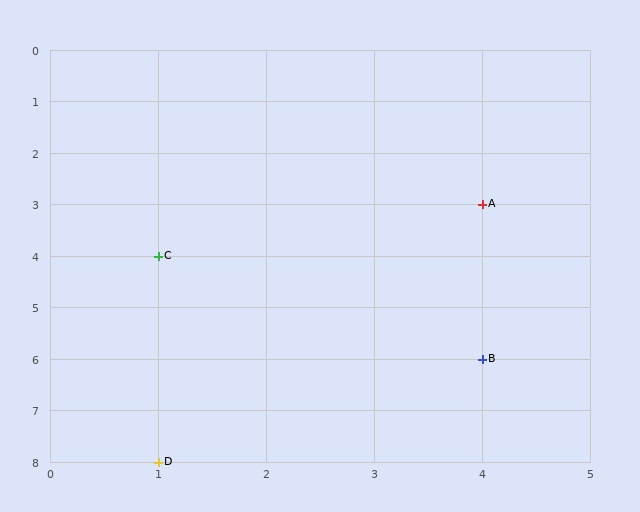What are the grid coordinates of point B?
Point B is at grid coordinates (4, 6).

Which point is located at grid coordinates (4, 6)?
Point B is at (4, 6).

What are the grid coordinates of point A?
Point A is at grid coordinates (4, 3).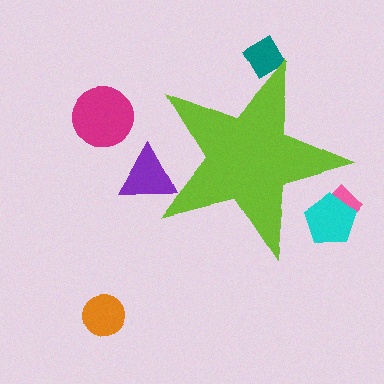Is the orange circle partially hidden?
No, the orange circle is fully visible.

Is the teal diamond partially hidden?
Yes, the teal diamond is partially hidden behind the lime star.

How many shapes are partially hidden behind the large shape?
4 shapes are partially hidden.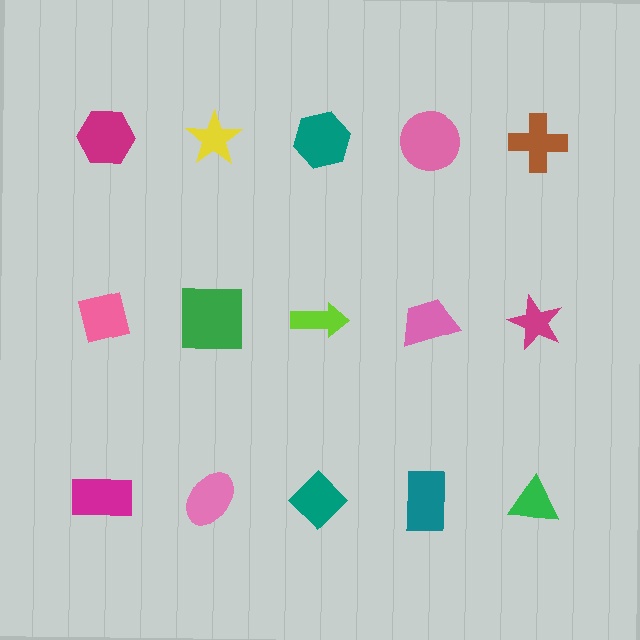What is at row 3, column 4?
A teal rectangle.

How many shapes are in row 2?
5 shapes.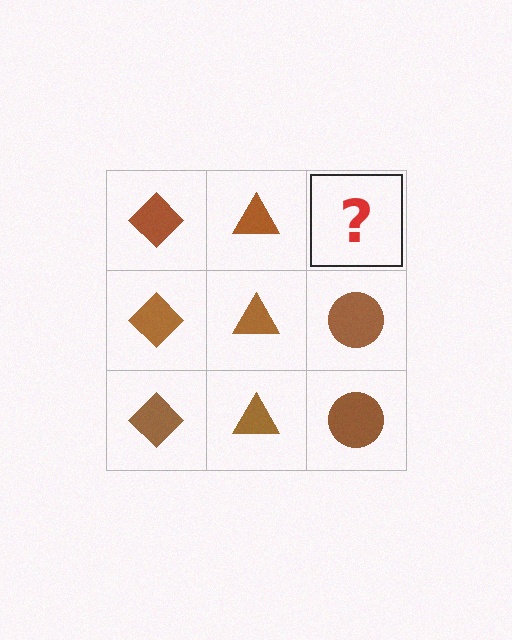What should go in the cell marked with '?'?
The missing cell should contain a brown circle.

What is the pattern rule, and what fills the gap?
The rule is that each column has a consistent shape. The gap should be filled with a brown circle.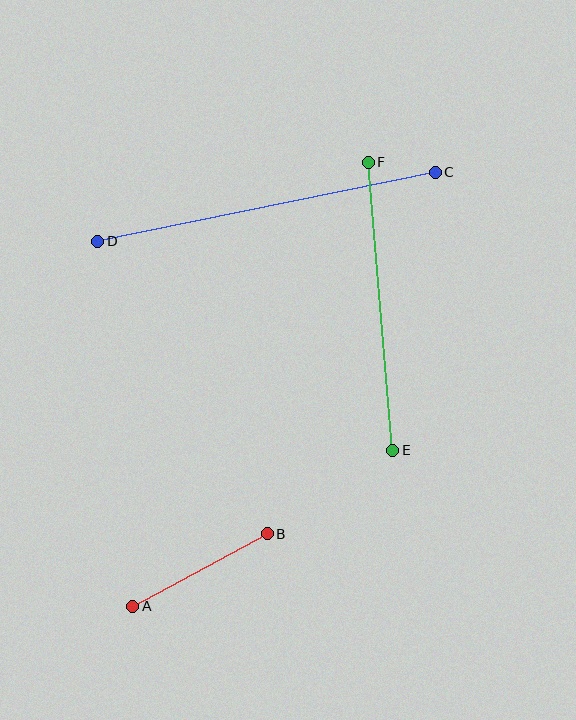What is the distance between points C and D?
The distance is approximately 344 pixels.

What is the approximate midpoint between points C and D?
The midpoint is at approximately (266, 207) pixels.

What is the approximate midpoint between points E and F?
The midpoint is at approximately (381, 306) pixels.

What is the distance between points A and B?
The distance is approximately 153 pixels.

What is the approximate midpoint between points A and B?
The midpoint is at approximately (200, 570) pixels.